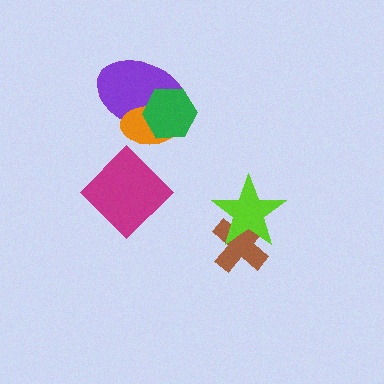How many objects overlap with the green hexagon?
2 objects overlap with the green hexagon.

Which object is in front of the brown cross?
The lime star is in front of the brown cross.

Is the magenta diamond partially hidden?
No, no other shape covers it.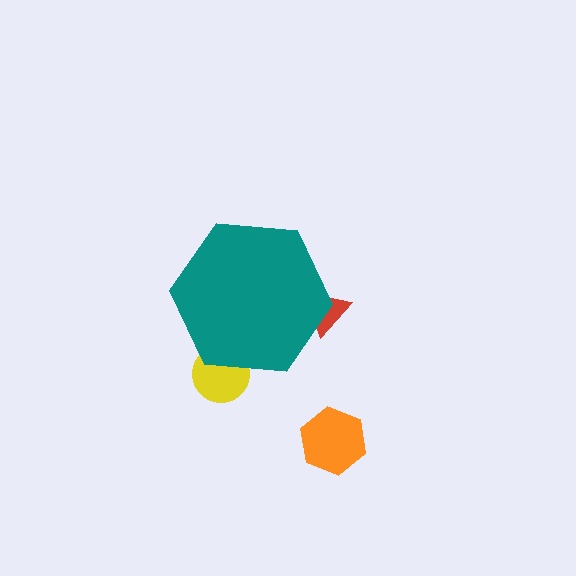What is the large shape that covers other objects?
A teal hexagon.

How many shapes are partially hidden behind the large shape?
2 shapes are partially hidden.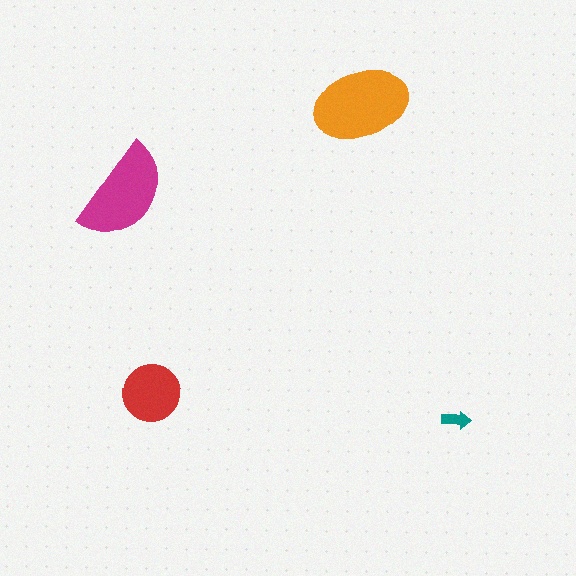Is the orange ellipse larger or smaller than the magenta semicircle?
Larger.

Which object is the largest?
The orange ellipse.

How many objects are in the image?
There are 4 objects in the image.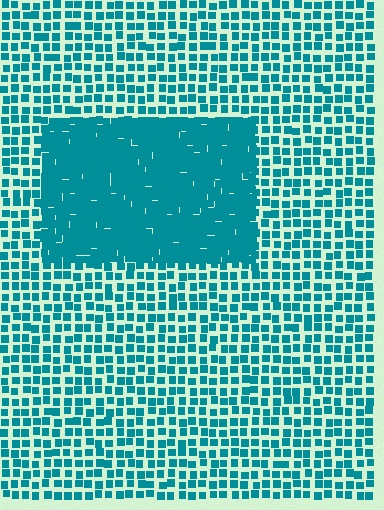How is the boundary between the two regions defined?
The boundary is defined by a change in element density (approximately 2.3x ratio). All elements are the same color, size, and shape.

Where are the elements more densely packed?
The elements are more densely packed inside the rectangle boundary.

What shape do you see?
I see a rectangle.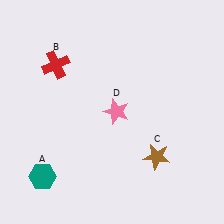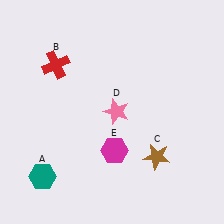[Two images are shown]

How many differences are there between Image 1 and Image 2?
There is 1 difference between the two images.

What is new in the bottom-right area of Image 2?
A magenta hexagon (E) was added in the bottom-right area of Image 2.